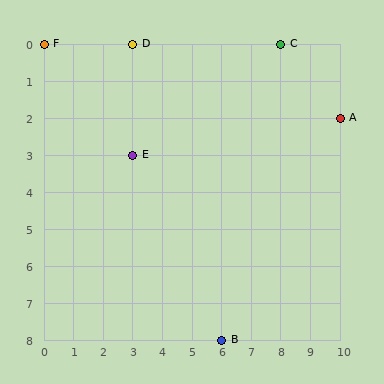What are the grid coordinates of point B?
Point B is at grid coordinates (6, 8).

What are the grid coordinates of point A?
Point A is at grid coordinates (10, 2).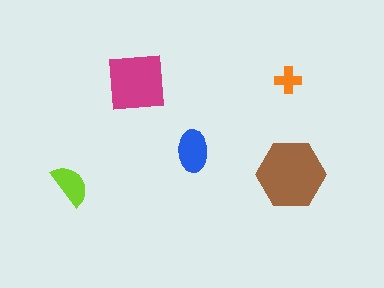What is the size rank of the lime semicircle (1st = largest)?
4th.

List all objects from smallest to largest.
The orange cross, the lime semicircle, the blue ellipse, the magenta square, the brown hexagon.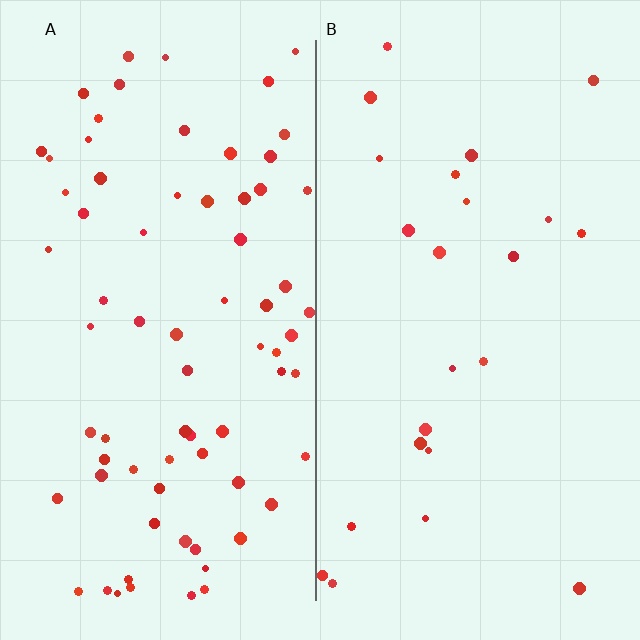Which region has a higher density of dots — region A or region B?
A (the left).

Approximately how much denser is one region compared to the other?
Approximately 3.1× — region A over region B.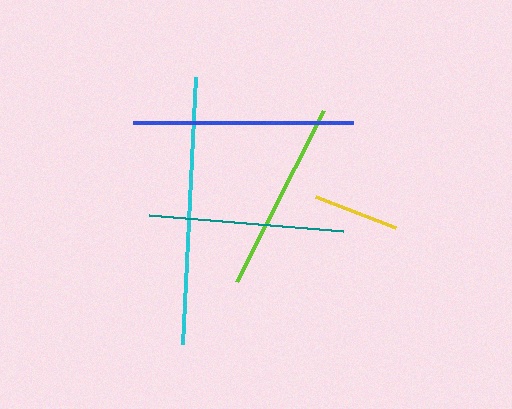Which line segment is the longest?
The cyan line is the longest at approximately 267 pixels.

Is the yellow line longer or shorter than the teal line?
The teal line is longer than the yellow line.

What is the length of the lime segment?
The lime segment is approximately 192 pixels long.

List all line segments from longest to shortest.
From longest to shortest: cyan, blue, teal, lime, yellow.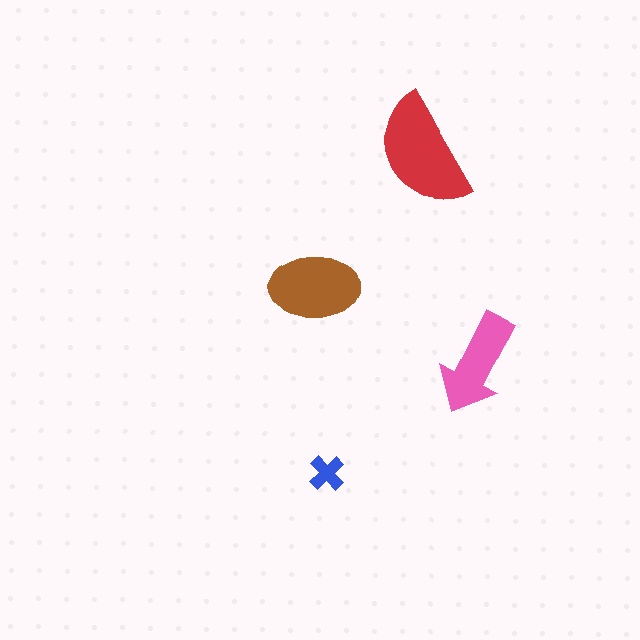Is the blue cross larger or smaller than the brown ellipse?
Smaller.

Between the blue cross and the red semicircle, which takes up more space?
The red semicircle.